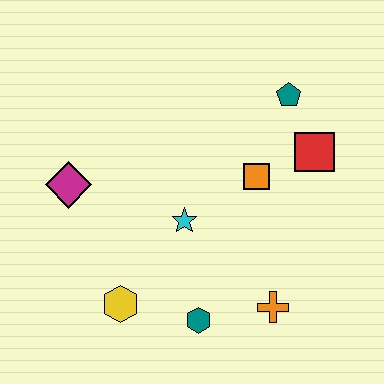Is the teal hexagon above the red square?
No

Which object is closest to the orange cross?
The teal hexagon is closest to the orange cross.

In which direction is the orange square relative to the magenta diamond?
The orange square is to the right of the magenta diamond.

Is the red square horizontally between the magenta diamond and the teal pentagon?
No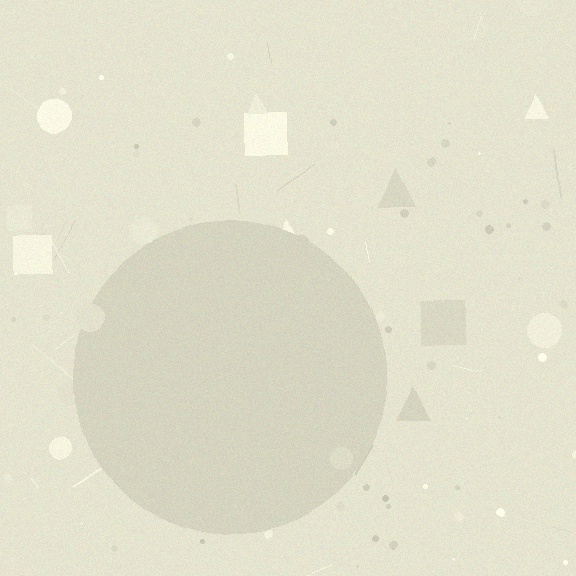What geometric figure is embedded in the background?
A circle is embedded in the background.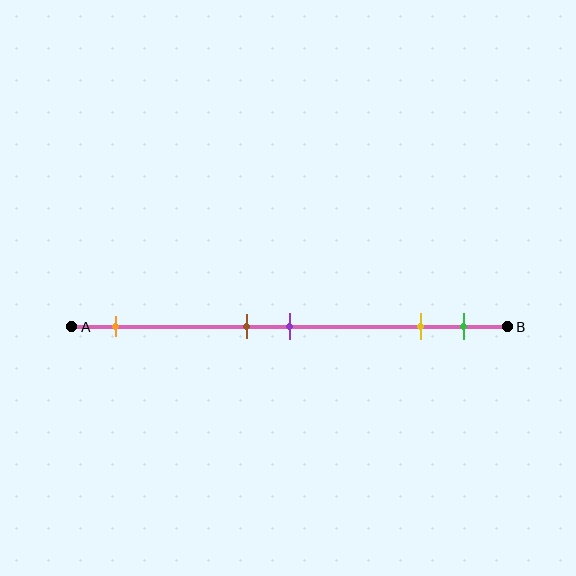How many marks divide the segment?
There are 5 marks dividing the segment.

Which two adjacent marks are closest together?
The brown and purple marks are the closest adjacent pair.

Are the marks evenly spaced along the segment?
No, the marks are not evenly spaced.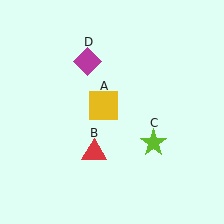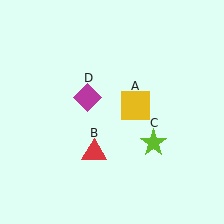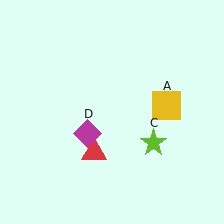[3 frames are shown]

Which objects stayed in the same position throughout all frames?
Red triangle (object B) and lime star (object C) remained stationary.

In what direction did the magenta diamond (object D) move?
The magenta diamond (object D) moved down.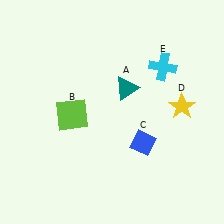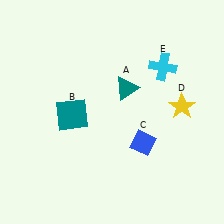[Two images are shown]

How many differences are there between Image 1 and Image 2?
There is 1 difference between the two images.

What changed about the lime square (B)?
In Image 1, B is lime. In Image 2, it changed to teal.